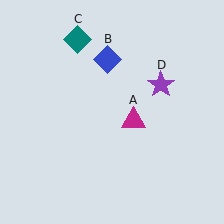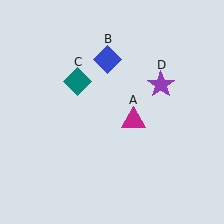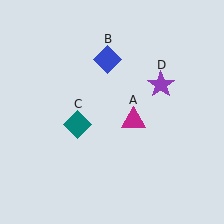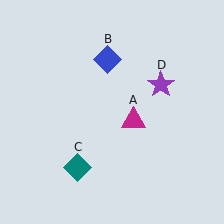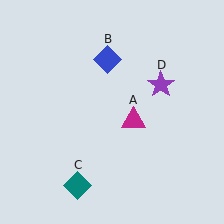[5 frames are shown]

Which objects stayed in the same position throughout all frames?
Magenta triangle (object A) and blue diamond (object B) and purple star (object D) remained stationary.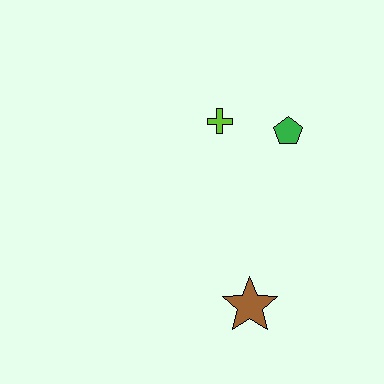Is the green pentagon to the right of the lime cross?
Yes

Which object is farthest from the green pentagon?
The brown star is farthest from the green pentagon.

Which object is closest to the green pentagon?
The lime cross is closest to the green pentagon.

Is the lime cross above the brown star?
Yes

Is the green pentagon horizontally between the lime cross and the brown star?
No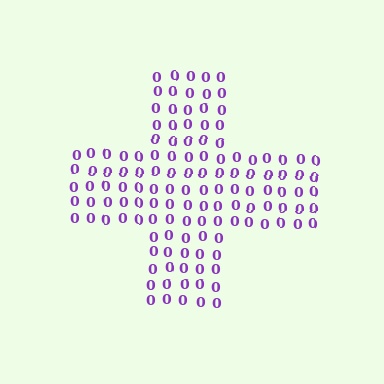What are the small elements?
The small elements are digit 0's.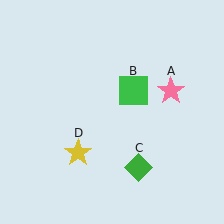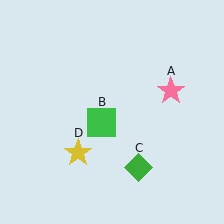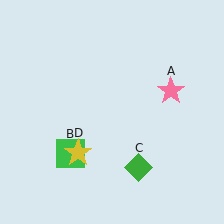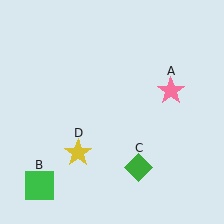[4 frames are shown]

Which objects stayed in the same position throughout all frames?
Pink star (object A) and green diamond (object C) and yellow star (object D) remained stationary.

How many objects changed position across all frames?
1 object changed position: green square (object B).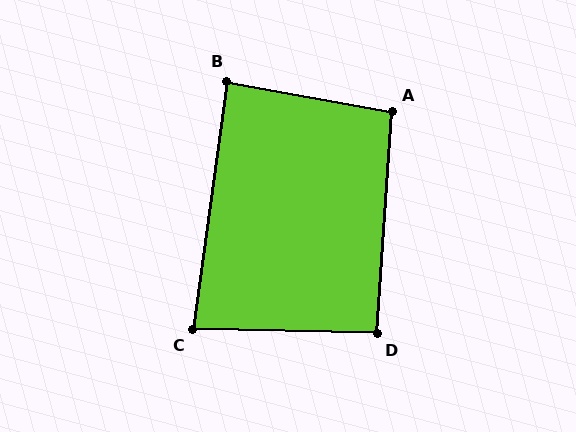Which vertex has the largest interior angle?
A, at approximately 96 degrees.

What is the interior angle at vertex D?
Approximately 92 degrees (approximately right).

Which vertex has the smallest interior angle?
C, at approximately 84 degrees.